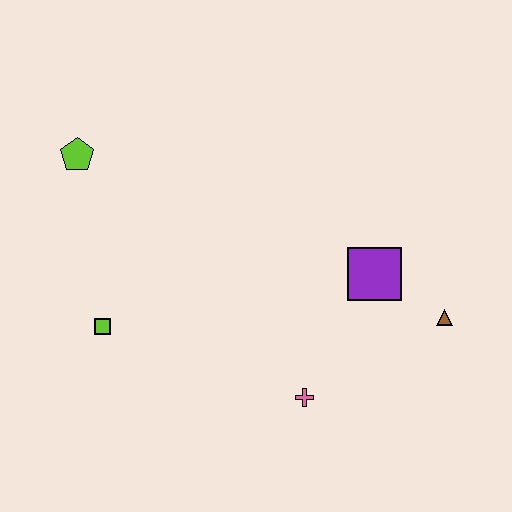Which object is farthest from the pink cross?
The lime pentagon is farthest from the pink cross.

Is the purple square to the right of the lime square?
Yes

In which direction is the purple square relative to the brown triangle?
The purple square is to the left of the brown triangle.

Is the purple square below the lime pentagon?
Yes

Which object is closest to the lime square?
The lime pentagon is closest to the lime square.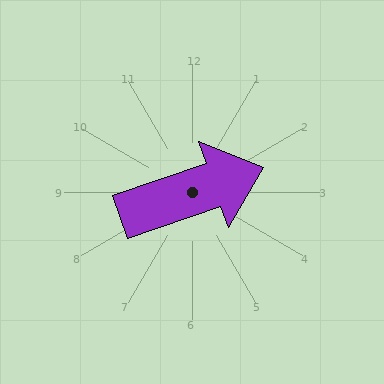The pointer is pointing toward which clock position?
Roughly 2 o'clock.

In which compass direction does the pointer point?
East.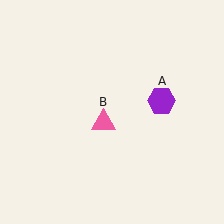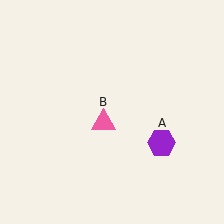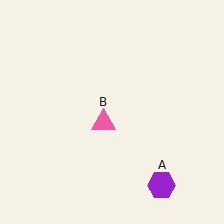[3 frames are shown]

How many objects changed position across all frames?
1 object changed position: purple hexagon (object A).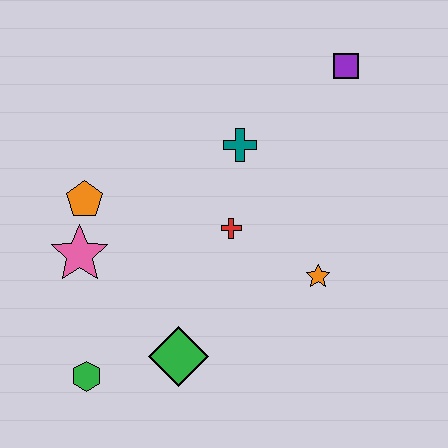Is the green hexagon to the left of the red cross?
Yes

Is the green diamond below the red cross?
Yes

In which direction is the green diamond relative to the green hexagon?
The green diamond is to the right of the green hexagon.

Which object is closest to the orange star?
The red cross is closest to the orange star.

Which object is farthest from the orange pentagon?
The purple square is farthest from the orange pentagon.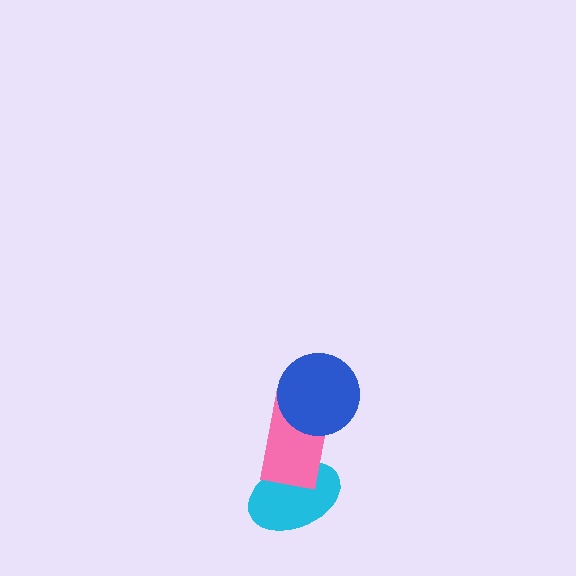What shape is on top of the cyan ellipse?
The pink rectangle is on top of the cyan ellipse.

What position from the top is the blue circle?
The blue circle is 1st from the top.